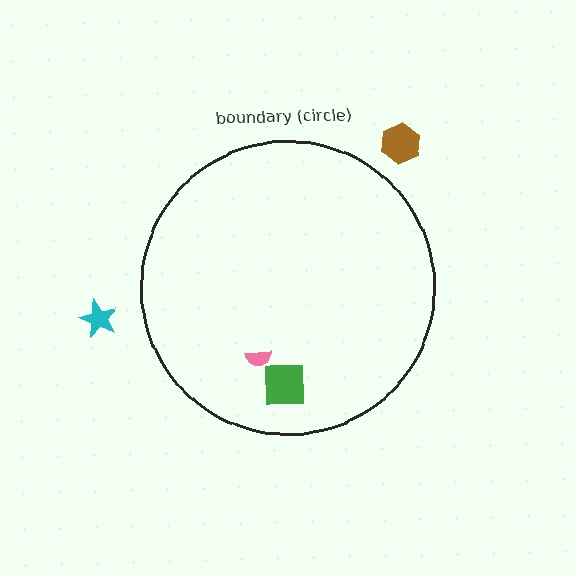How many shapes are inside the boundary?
2 inside, 2 outside.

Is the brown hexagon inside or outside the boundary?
Outside.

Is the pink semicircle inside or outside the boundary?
Inside.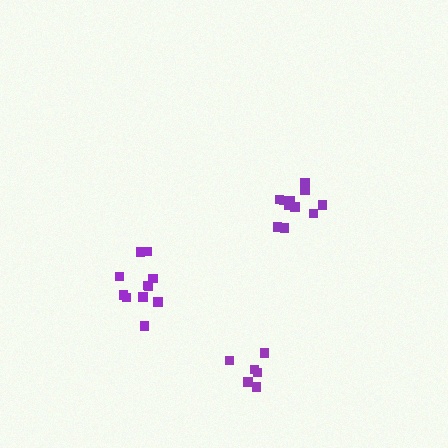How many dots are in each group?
Group 1: 11 dots, Group 2: 6 dots, Group 3: 11 dots (28 total).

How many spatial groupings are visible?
There are 3 spatial groupings.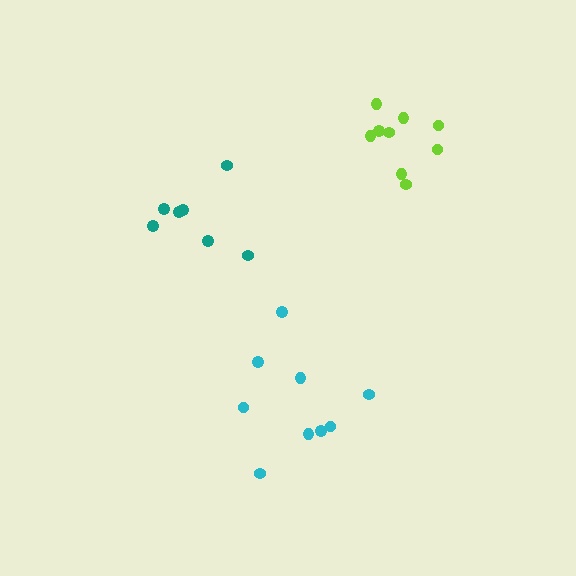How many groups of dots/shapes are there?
There are 3 groups.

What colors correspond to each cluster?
The clusters are colored: lime, cyan, teal.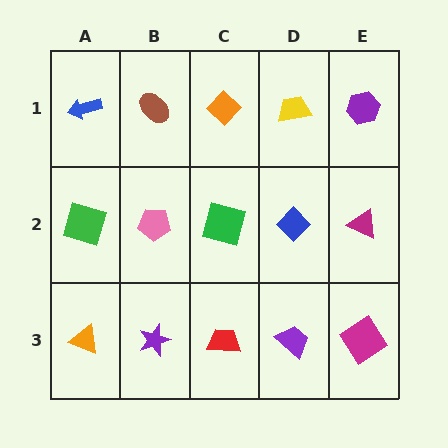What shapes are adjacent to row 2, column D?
A yellow trapezoid (row 1, column D), a purple trapezoid (row 3, column D), a green square (row 2, column C), a magenta triangle (row 2, column E).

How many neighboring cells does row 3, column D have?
3.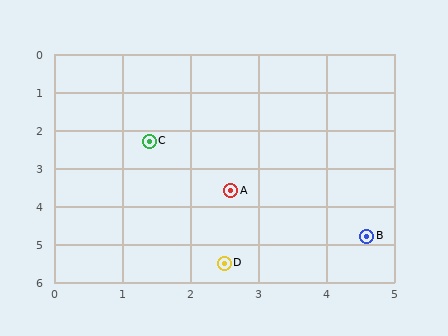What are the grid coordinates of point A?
Point A is at approximately (2.6, 3.6).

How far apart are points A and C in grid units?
Points A and C are about 1.8 grid units apart.